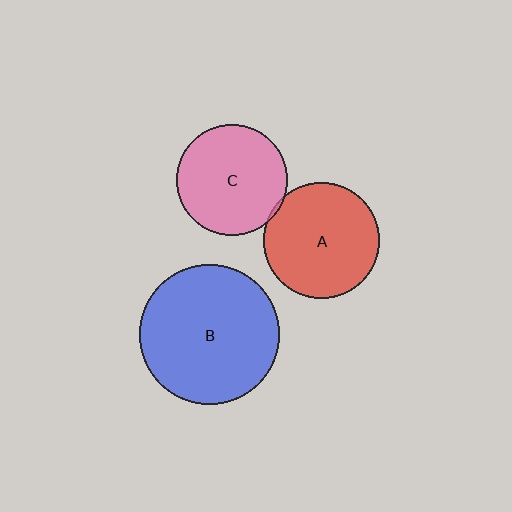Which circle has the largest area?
Circle B (blue).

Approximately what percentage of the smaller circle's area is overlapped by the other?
Approximately 5%.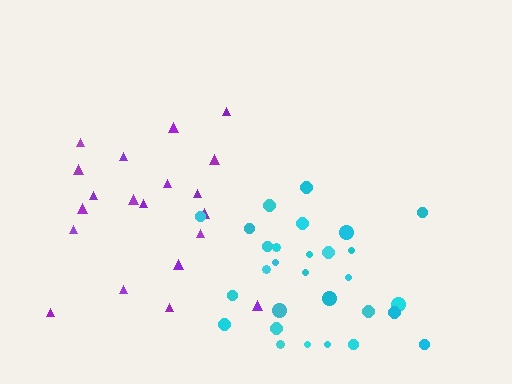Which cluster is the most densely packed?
Cyan.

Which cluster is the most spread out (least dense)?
Purple.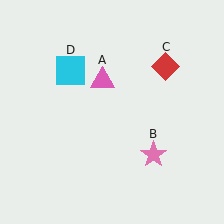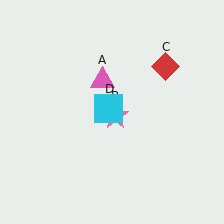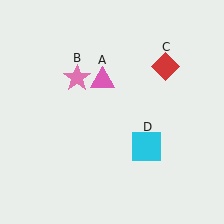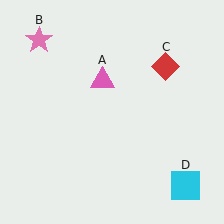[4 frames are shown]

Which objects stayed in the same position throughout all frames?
Pink triangle (object A) and red diamond (object C) remained stationary.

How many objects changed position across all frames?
2 objects changed position: pink star (object B), cyan square (object D).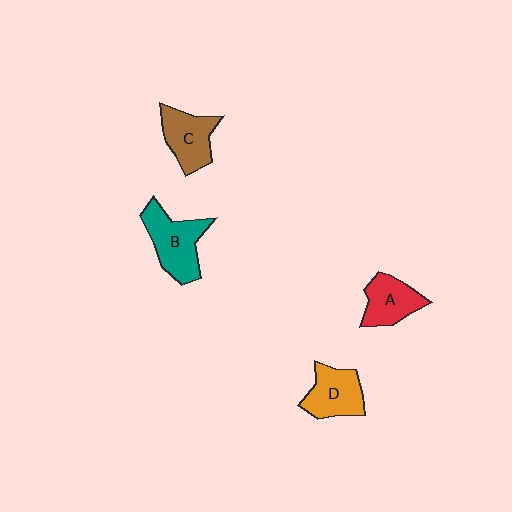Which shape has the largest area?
Shape B (teal).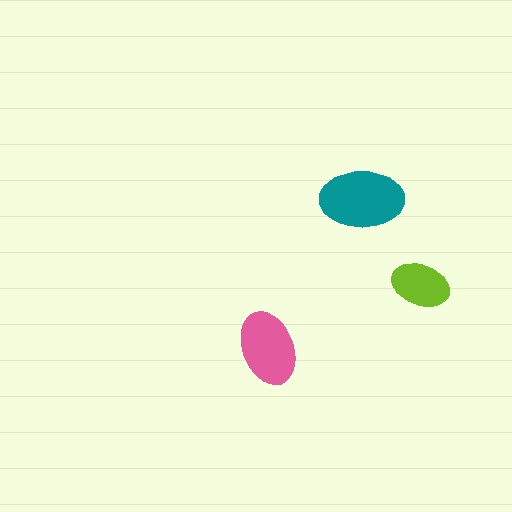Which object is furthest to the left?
The pink ellipse is leftmost.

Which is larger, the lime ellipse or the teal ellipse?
The teal one.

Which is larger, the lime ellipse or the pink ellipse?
The pink one.